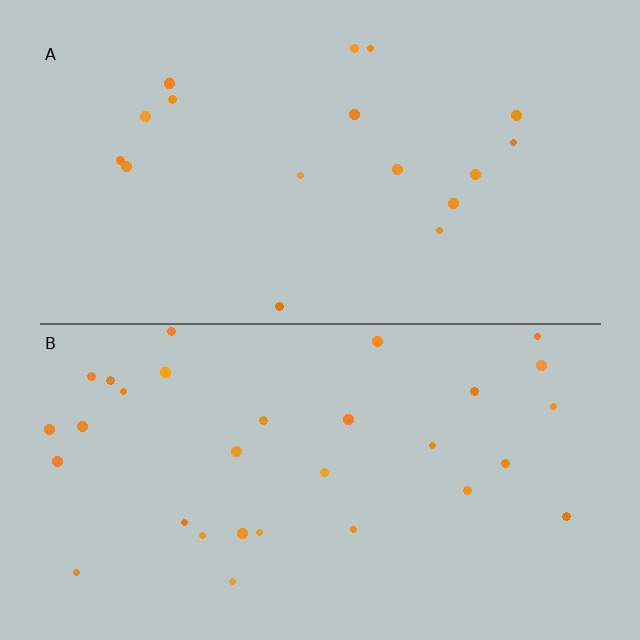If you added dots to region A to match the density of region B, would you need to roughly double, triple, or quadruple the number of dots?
Approximately double.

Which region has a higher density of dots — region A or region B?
B (the bottom).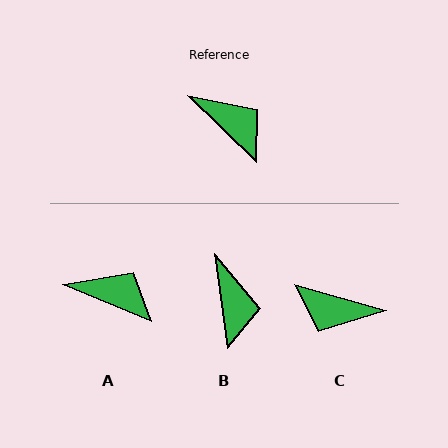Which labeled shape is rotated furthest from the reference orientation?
C, about 151 degrees away.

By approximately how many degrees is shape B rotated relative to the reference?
Approximately 38 degrees clockwise.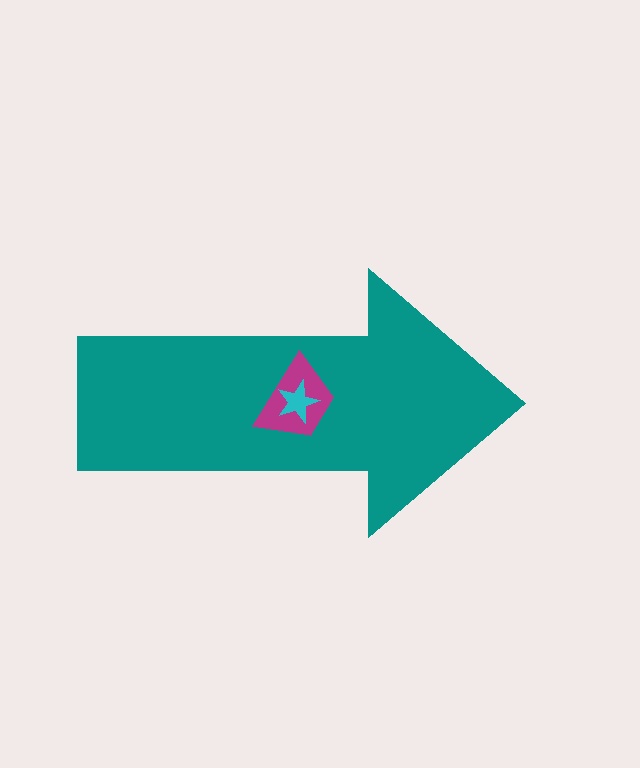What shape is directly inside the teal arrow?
The magenta trapezoid.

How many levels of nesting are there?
3.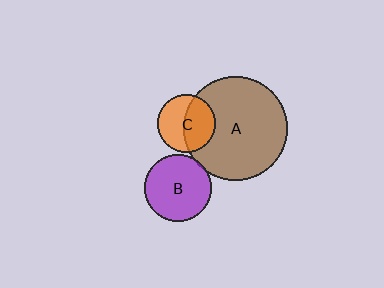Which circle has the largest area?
Circle A (brown).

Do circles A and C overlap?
Yes.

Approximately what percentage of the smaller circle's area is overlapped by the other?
Approximately 50%.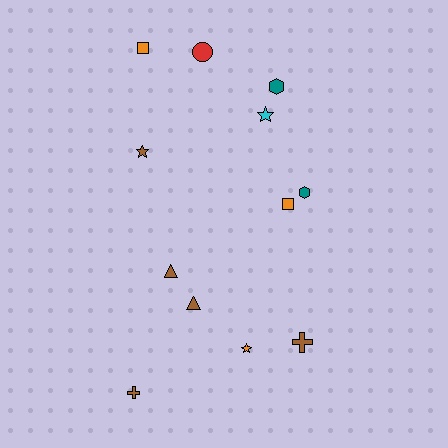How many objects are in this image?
There are 12 objects.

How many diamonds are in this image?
There are no diamonds.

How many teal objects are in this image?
There are 2 teal objects.